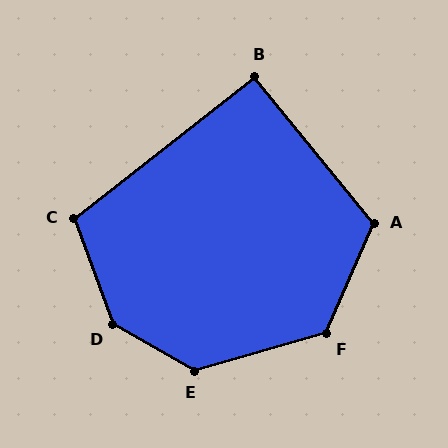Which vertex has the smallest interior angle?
B, at approximately 91 degrees.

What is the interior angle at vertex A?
Approximately 117 degrees (obtuse).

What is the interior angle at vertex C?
Approximately 108 degrees (obtuse).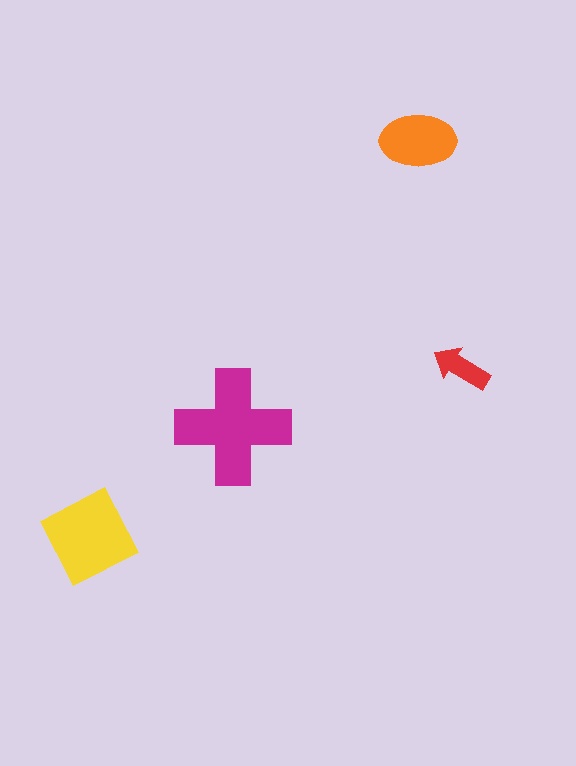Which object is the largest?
The magenta cross.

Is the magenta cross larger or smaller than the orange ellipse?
Larger.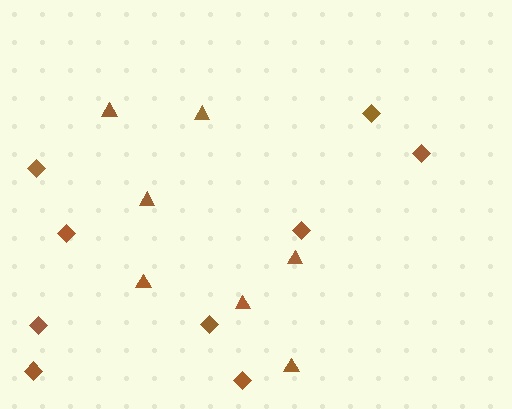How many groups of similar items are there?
There are 2 groups: one group of triangles (7) and one group of diamonds (9).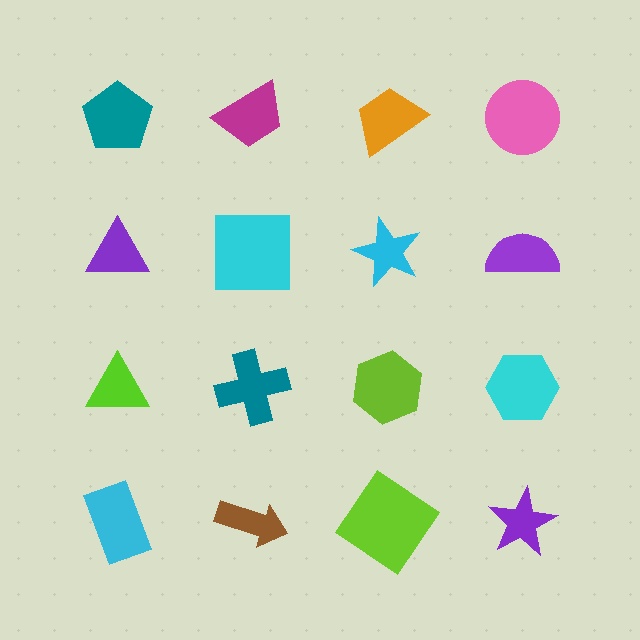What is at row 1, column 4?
A pink circle.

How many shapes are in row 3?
4 shapes.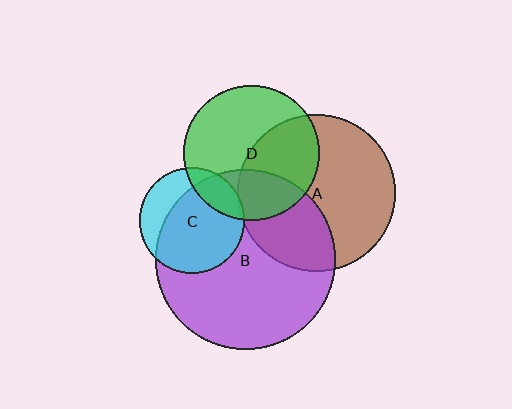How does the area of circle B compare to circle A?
Approximately 1.3 times.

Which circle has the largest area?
Circle B (purple).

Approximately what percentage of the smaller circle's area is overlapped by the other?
Approximately 70%.